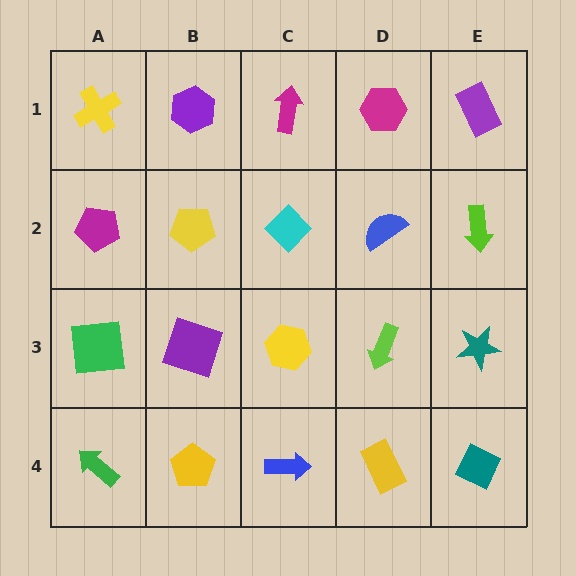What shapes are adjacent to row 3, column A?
A magenta pentagon (row 2, column A), a green arrow (row 4, column A), a purple square (row 3, column B).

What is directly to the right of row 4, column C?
A yellow rectangle.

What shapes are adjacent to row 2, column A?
A yellow cross (row 1, column A), a green square (row 3, column A), a yellow pentagon (row 2, column B).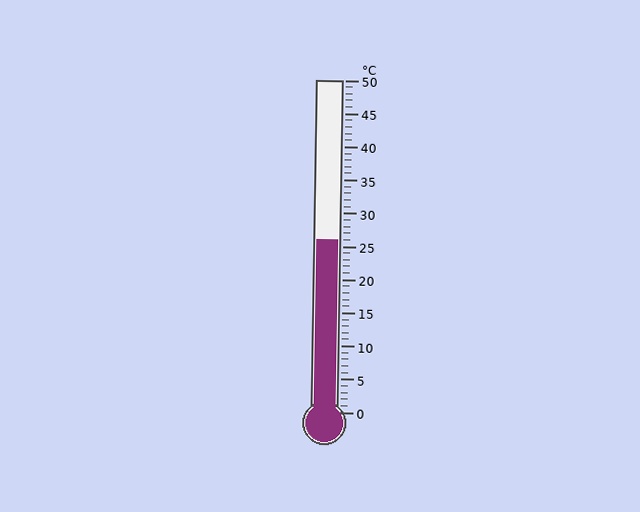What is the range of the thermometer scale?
The thermometer scale ranges from 0°C to 50°C.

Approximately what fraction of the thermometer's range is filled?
The thermometer is filled to approximately 50% of its range.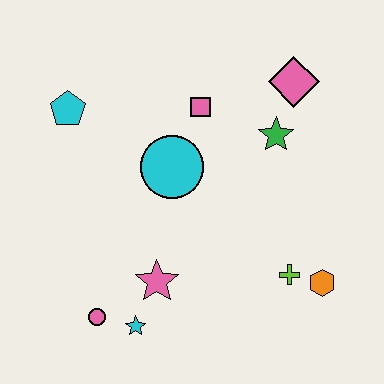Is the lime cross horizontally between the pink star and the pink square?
No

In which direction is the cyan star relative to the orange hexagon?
The cyan star is to the left of the orange hexagon.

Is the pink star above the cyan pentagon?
No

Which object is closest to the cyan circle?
The pink square is closest to the cyan circle.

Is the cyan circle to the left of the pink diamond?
Yes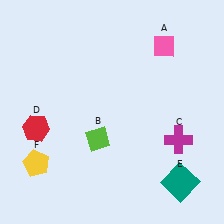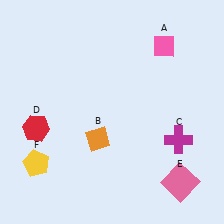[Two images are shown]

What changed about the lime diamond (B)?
In Image 1, B is lime. In Image 2, it changed to orange.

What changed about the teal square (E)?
In Image 1, E is teal. In Image 2, it changed to pink.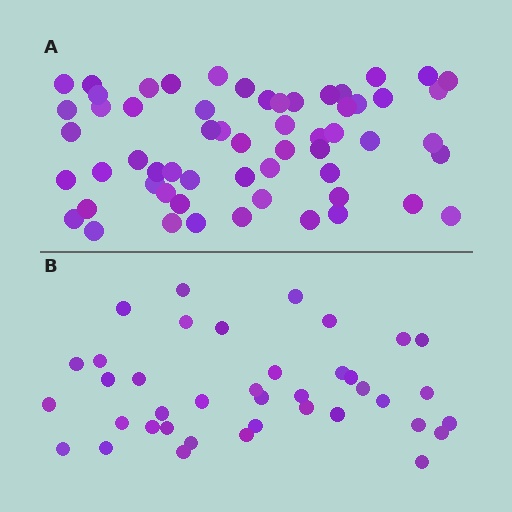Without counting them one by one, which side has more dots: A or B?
Region A (the top region) has more dots.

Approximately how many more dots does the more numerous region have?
Region A has approximately 20 more dots than region B.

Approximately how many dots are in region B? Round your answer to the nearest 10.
About 40 dots. (The exact count is 39, which rounds to 40.)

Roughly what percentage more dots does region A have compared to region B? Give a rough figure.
About 50% more.